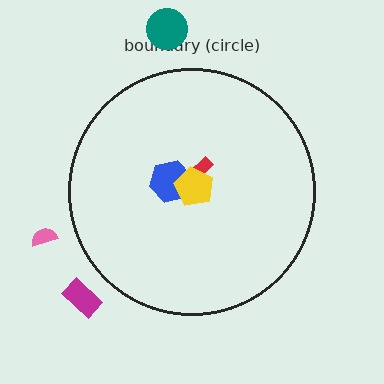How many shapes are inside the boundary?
3 inside, 3 outside.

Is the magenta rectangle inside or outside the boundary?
Outside.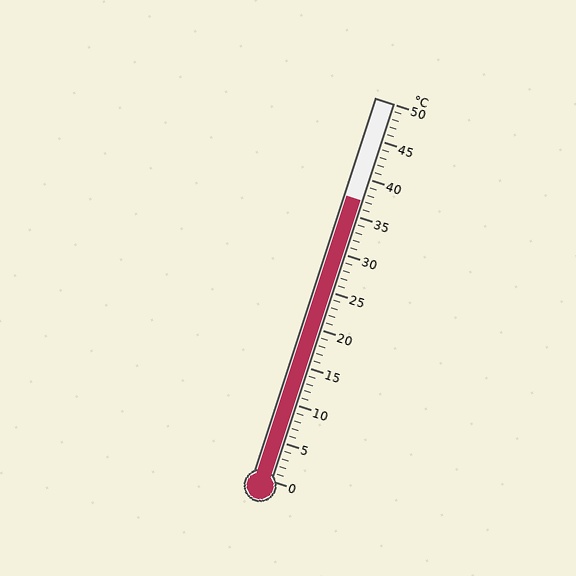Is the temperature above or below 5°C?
The temperature is above 5°C.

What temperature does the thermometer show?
The thermometer shows approximately 37°C.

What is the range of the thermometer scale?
The thermometer scale ranges from 0°C to 50°C.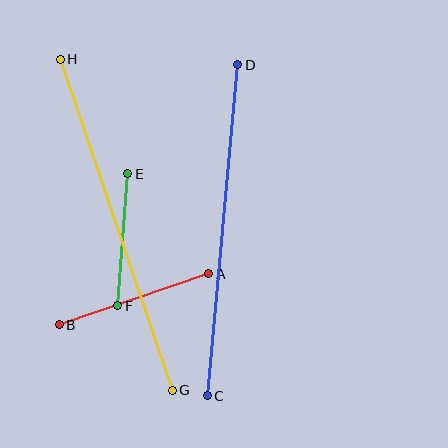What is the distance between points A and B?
The distance is approximately 158 pixels.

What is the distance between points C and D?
The distance is approximately 333 pixels.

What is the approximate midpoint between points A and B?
The midpoint is at approximately (134, 299) pixels.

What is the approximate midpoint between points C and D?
The midpoint is at approximately (222, 230) pixels.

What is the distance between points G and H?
The distance is approximately 350 pixels.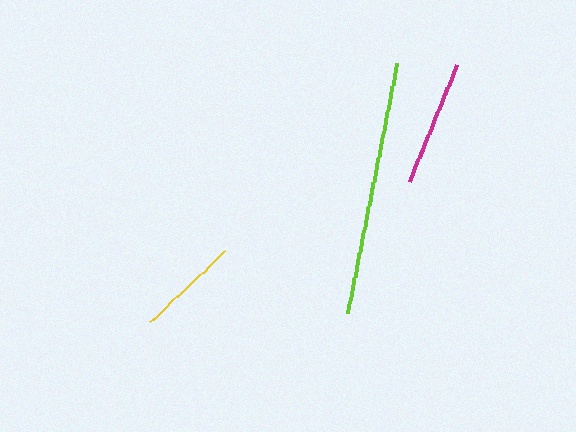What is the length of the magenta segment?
The magenta segment is approximately 127 pixels long.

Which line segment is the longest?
The lime line is the longest at approximately 254 pixels.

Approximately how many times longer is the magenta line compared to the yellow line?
The magenta line is approximately 1.2 times the length of the yellow line.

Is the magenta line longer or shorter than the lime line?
The lime line is longer than the magenta line.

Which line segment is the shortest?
The yellow line is the shortest at approximately 103 pixels.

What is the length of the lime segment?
The lime segment is approximately 254 pixels long.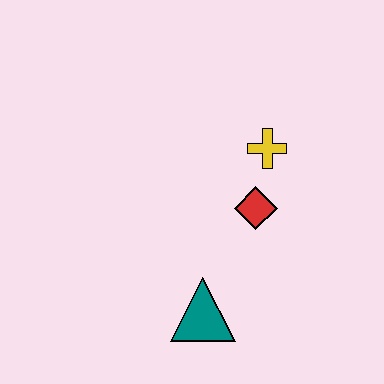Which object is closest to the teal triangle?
The red diamond is closest to the teal triangle.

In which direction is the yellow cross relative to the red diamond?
The yellow cross is above the red diamond.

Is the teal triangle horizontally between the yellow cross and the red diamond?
No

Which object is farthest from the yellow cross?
The teal triangle is farthest from the yellow cross.